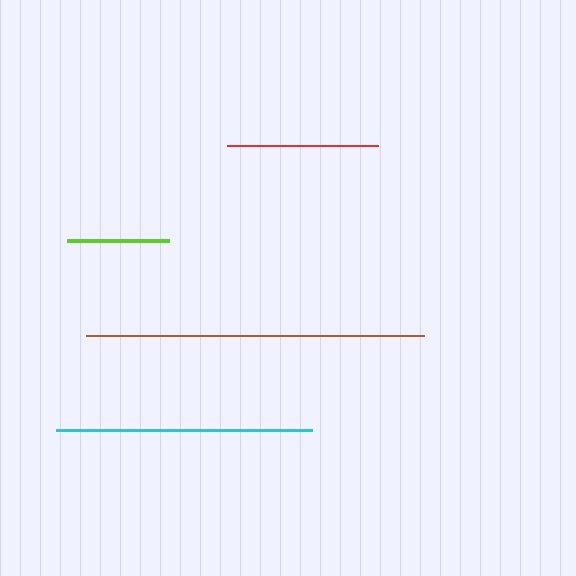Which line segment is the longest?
The brown line is the longest at approximately 339 pixels.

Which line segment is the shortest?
The lime line is the shortest at approximately 102 pixels.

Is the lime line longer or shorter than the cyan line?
The cyan line is longer than the lime line.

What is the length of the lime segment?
The lime segment is approximately 102 pixels long.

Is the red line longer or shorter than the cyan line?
The cyan line is longer than the red line.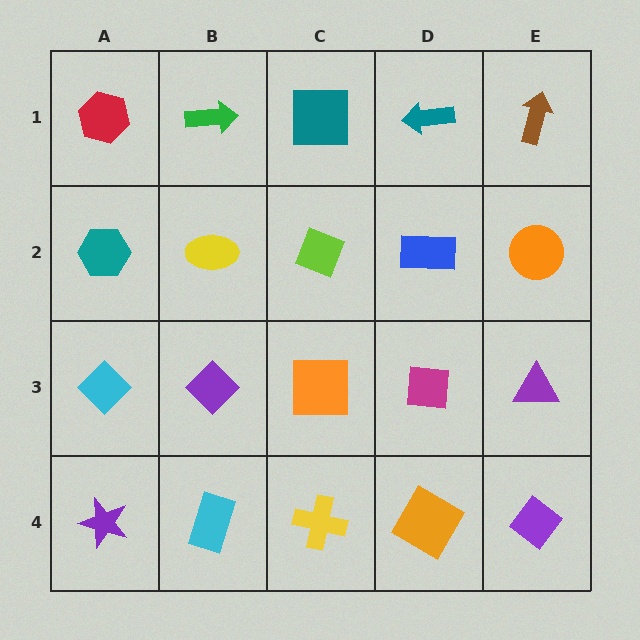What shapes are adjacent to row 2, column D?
A teal arrow (row 1, column D), a magenta square (row 3, column D), a lime diamond (row 2, column C), an orange circle (row 2, column E).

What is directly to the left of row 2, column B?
A teal hexagon.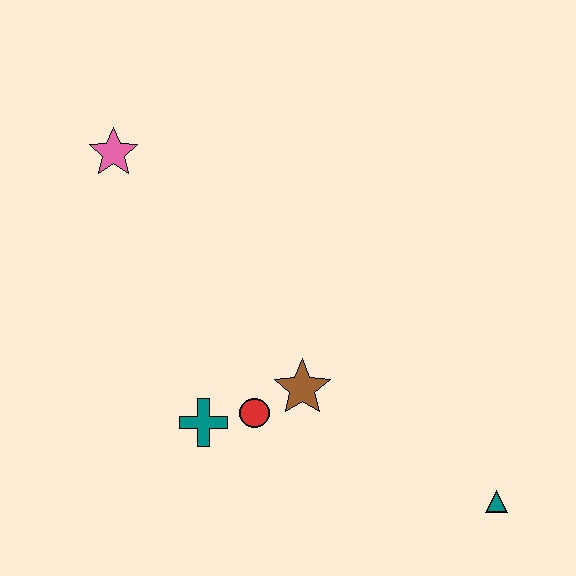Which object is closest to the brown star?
The red circle is closest to the brown star.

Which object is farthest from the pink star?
The teal triangle is farthest from the pink star.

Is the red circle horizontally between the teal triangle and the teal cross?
Yes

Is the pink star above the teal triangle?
Yes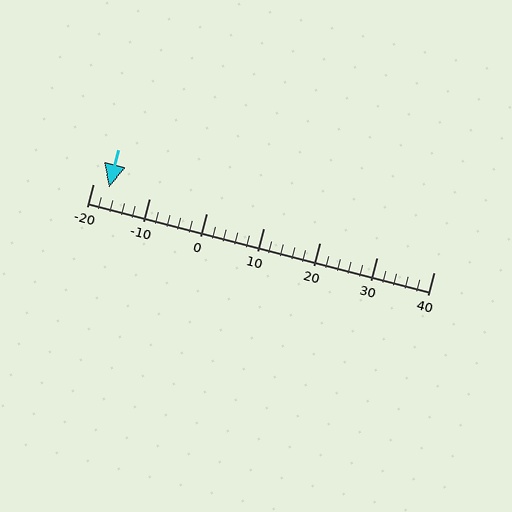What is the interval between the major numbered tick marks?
The major tick marks are spaced 10 units apart.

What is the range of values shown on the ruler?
The ruler shows values from -20 to 40.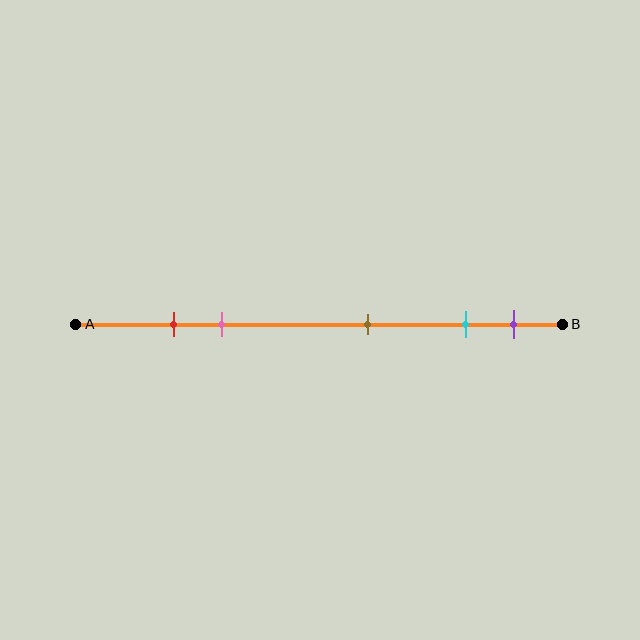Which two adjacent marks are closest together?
The red and pink marks are the closest adjacent pair.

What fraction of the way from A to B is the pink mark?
The pink mark is approximately 30% (0.3) of the way from A to B.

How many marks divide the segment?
There are 5 marks dividing the segment.